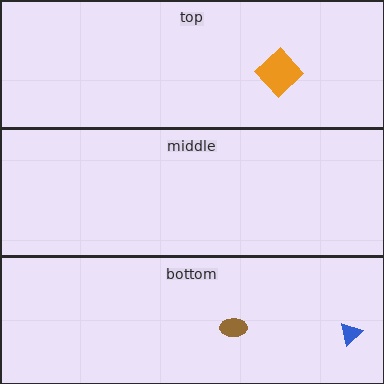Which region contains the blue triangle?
The bottom region.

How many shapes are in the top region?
1.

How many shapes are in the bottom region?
2.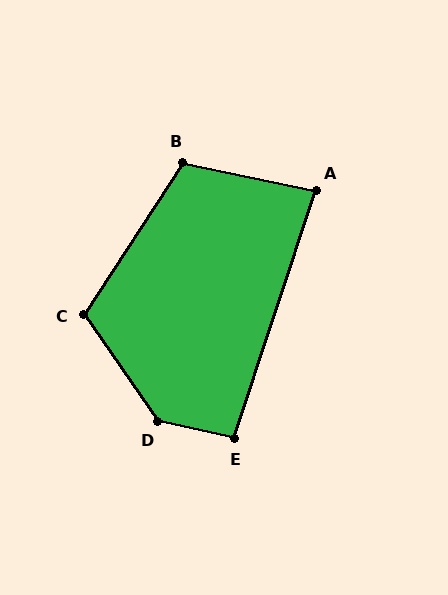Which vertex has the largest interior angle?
D, at approximately 136 degrees.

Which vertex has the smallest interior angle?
A, at approximately 84 degrees.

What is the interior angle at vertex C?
Approximately 113 degrees (obtuse).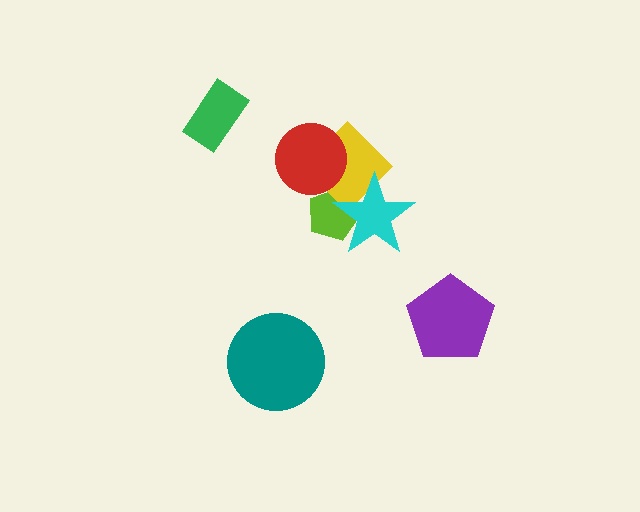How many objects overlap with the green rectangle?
0 objects overlap with the green rectangle.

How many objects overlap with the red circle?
1 object overlaps with the red circle.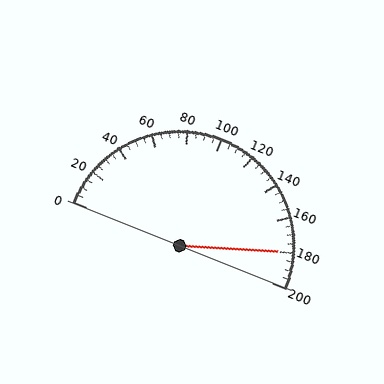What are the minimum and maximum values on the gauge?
The gauge ranges from 0 to 200.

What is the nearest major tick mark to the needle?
The nearest major tick mark is 180.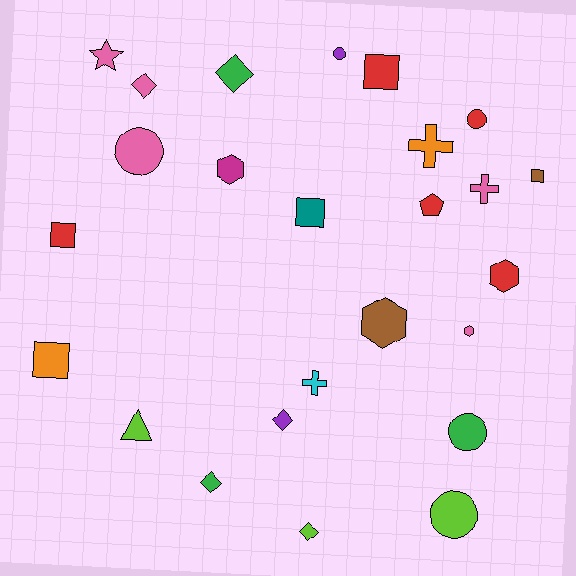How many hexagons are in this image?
There are 4 hexagons.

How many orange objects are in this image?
There are 2 orange objects.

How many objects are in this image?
There are 25 objects.